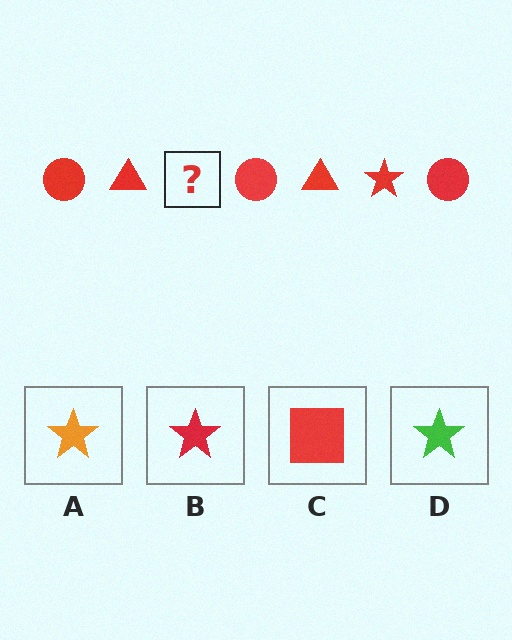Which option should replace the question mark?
Option B.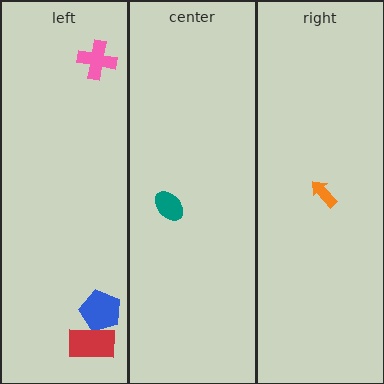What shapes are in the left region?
The pink cross, the blue pentagon, the red rectangle.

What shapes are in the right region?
The orange arrow.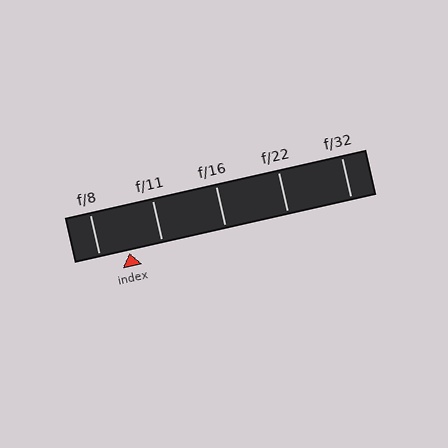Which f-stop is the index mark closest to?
The index mark is closest to f/8.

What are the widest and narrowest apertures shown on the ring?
The widest aperture shown is f/8 and the narrowest is f/32.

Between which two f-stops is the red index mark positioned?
The index mark is between f/8 and f/11.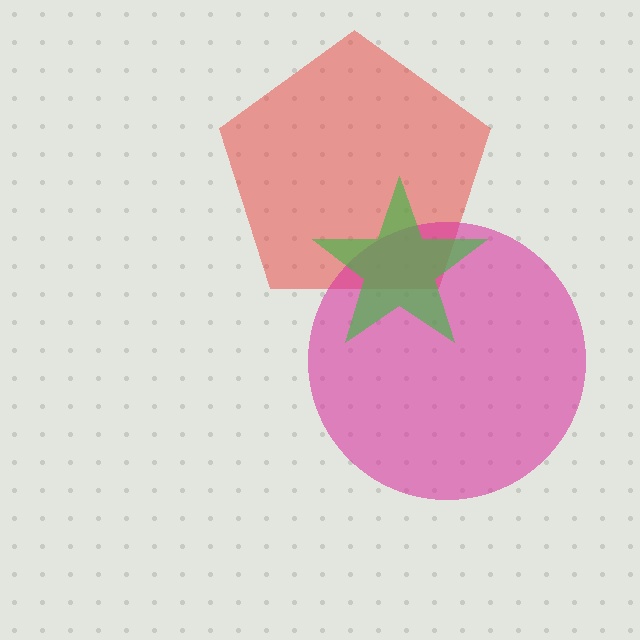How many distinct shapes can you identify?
There are 3 distinct shapes: a red pentagon, a magenta circle, a green star.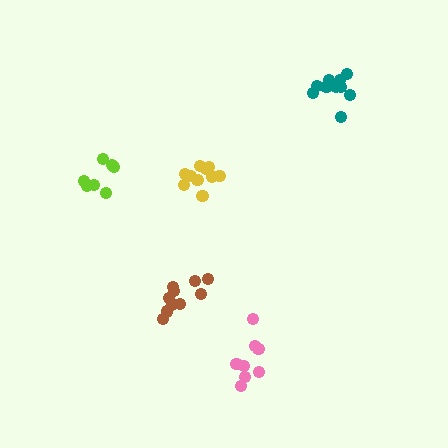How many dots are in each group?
Group 1: 7 dots, Group 2: 10 dots, Group 3: 10 dots, Group 4: 10 dots, Group 5: 8 dots (45 total).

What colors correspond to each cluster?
The clusters are colored: lime, yellow, brown, teal, pink.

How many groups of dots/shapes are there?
There are 5 groups.